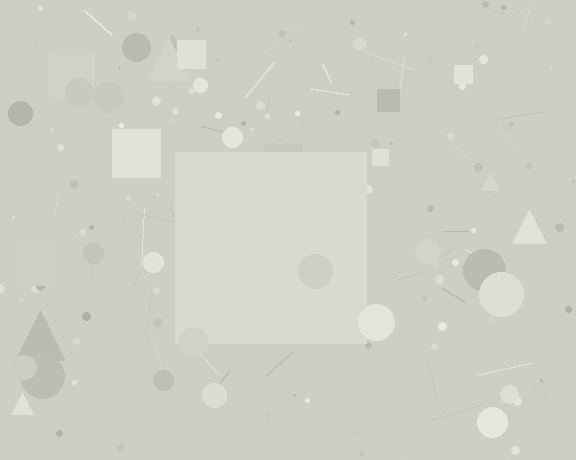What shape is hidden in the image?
A square is hidden in the image.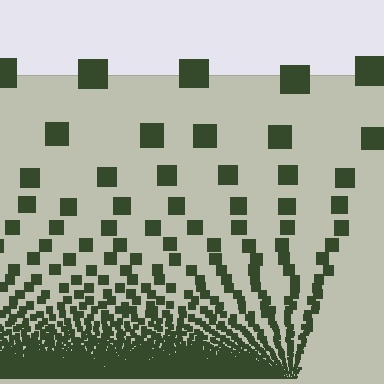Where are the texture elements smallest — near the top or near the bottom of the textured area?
Near the bottom.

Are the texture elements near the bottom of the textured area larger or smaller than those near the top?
Smaller. The gradient is inverted — elements near the bottom are smaller and denser.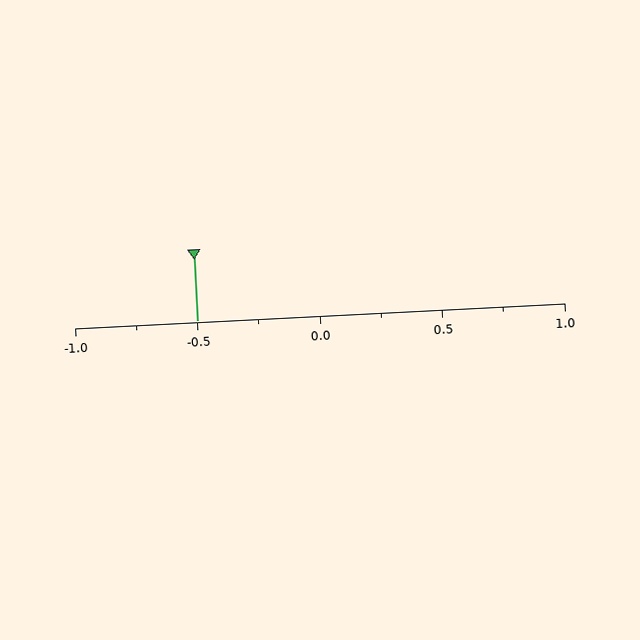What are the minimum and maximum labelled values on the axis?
The axis runs from -1.0 to 1.0.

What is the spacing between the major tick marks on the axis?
The major ticks are spaced 0.5 apart.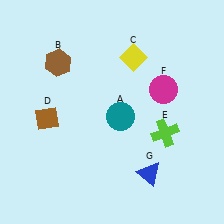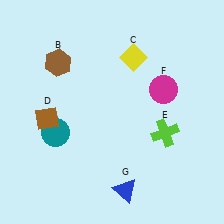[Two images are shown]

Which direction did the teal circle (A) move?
The teal circle (A) moved left.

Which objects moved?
The objects that moved are: the teal circle (A), the blue triangle (G).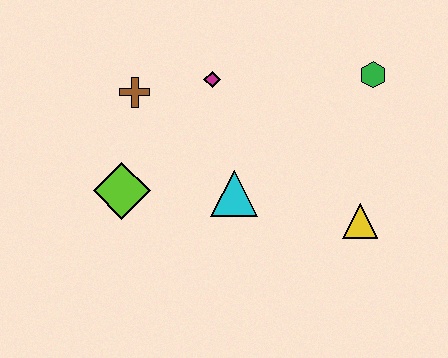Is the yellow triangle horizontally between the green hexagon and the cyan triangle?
Yes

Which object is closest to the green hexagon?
The yellow triangle is closest to the green hexagon.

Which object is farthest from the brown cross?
The yellow triangle is farthest from the brown cross.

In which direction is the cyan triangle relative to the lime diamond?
The cyan triangle is to the right of the lime diamond.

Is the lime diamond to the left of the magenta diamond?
Yes